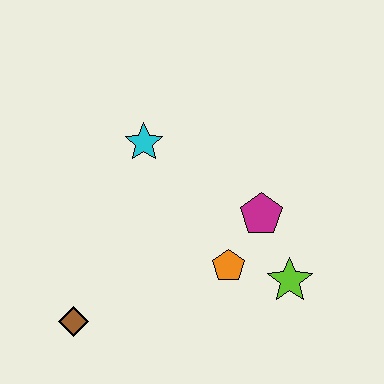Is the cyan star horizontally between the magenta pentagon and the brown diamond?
Yes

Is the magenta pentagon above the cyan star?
No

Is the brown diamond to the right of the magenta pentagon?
No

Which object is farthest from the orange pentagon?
The brown diamond is farthest from the orange pentagon.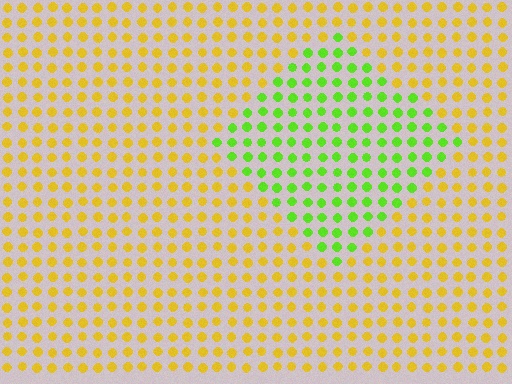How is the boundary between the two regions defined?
The boundary is defined purely by a slight shift in hue (about 54 degrees). Spacing, size, and orientation are identical on both sides.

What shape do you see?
I see a diamond.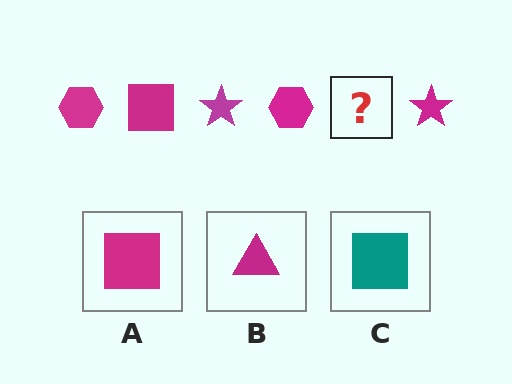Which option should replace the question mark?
Option A.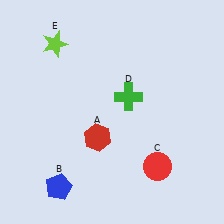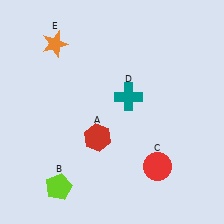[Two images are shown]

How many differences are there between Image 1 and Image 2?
There are 3 differences between the two images.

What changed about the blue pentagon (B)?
In Image 1, B is blue. In Image 2, it changed to lime.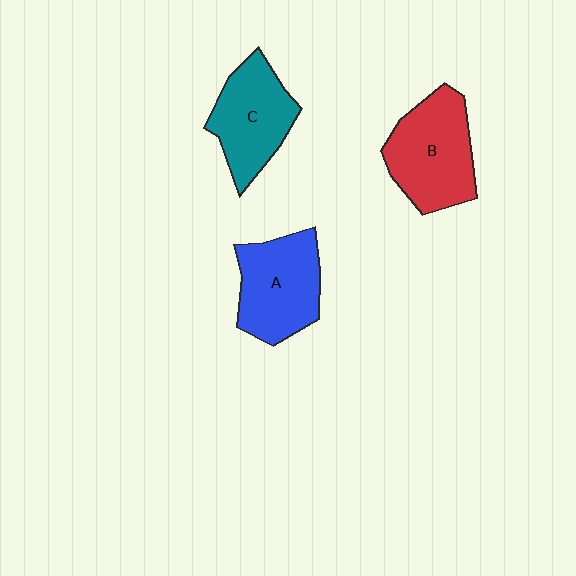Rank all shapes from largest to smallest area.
From largest to smallest: B (red), A (blue), C (teal).